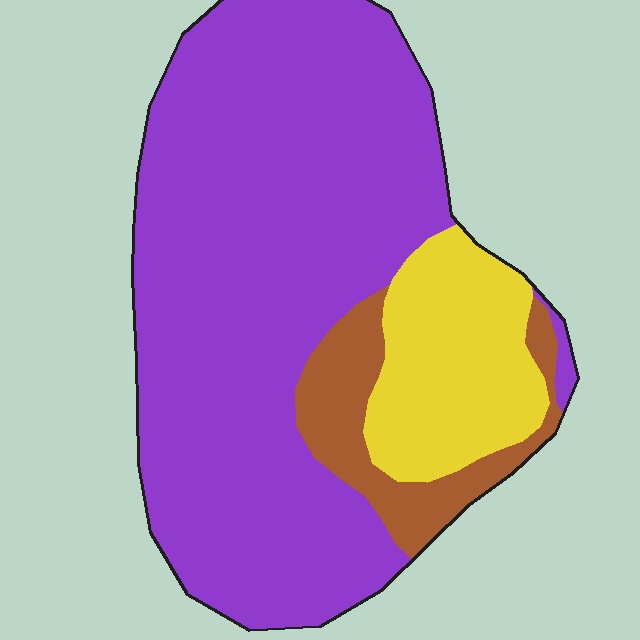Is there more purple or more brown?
Purple.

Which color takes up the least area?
Brown, at roughly 10%.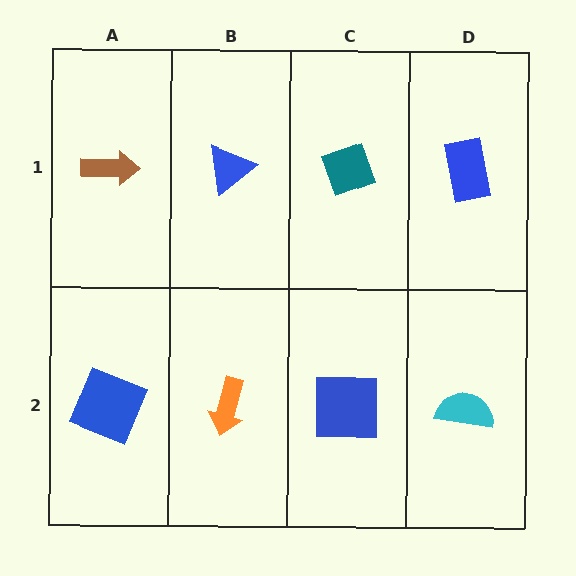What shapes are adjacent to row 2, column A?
A brown arrow (row 1, column A), an orange arrow (row 2, column B).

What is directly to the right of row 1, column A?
A blue triangle.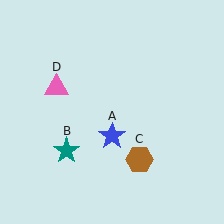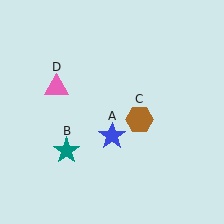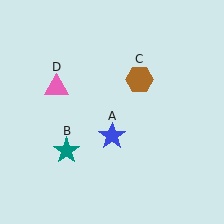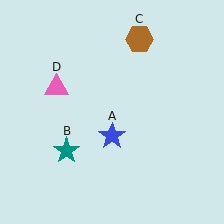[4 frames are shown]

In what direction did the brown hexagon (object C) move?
The brown hexagon (object C) moved up.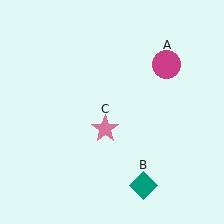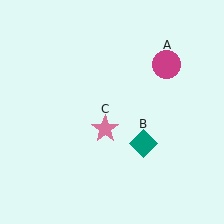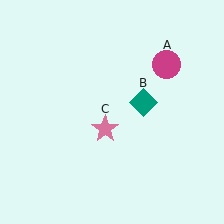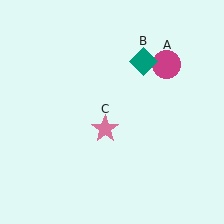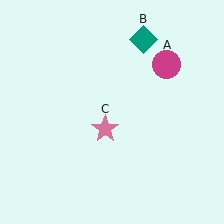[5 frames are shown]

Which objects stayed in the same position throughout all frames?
Magenta circle (object A) and pink star (object C) remained stationary.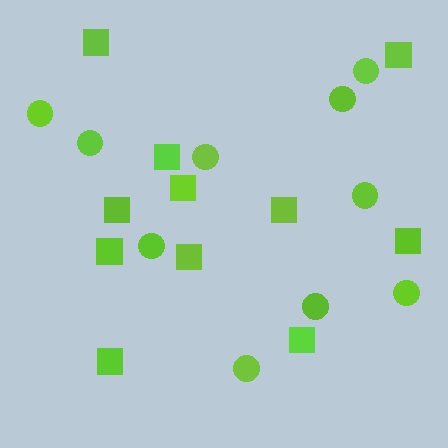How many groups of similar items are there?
There are 2 groups: one group of squares (11) and one group of circles (10).